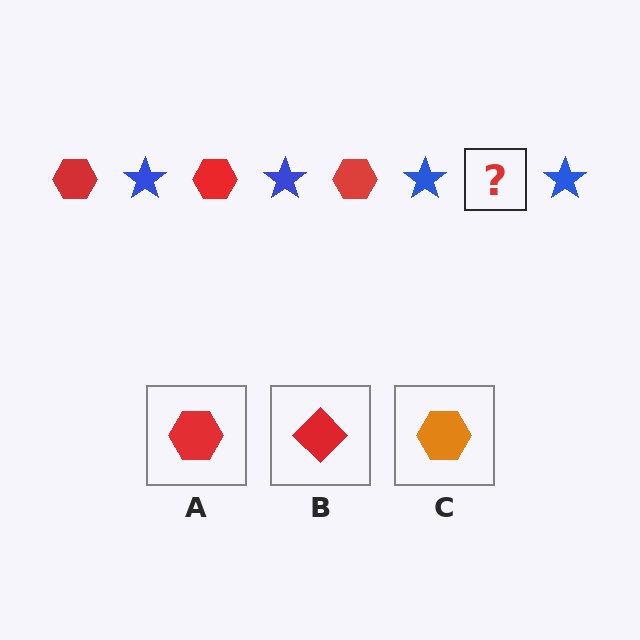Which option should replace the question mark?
Option A.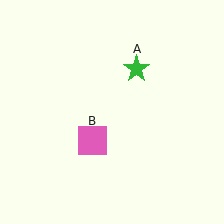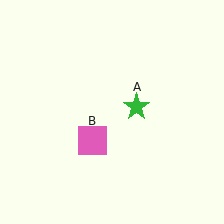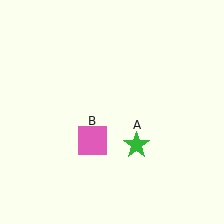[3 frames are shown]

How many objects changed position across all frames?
1 object changed position: green star (object A).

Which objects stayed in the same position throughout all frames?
Pink square (object B) remained stationary.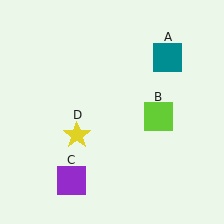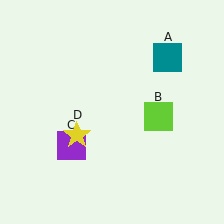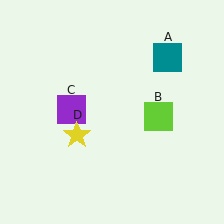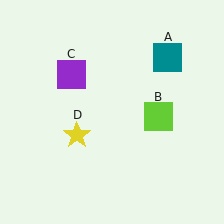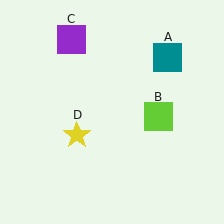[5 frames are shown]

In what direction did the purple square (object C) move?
The purple square (object C) moved up.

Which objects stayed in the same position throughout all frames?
Teal square (object A) and lime square (object B) and yellow star (object D) remained stationary.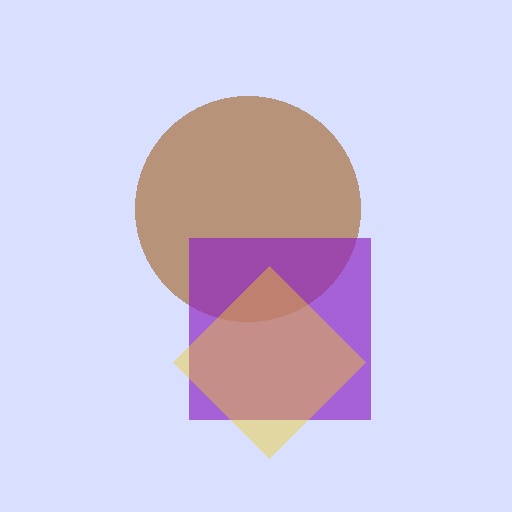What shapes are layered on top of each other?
The layered shapes are: a brown circle, a purple square, a yellow diamond.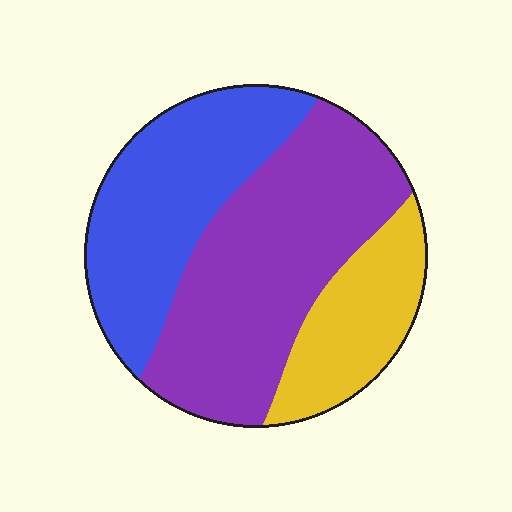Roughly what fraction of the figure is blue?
Blue covers around 35% of the figure.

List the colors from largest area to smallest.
From largest to smallest: purple, blue, yellow.